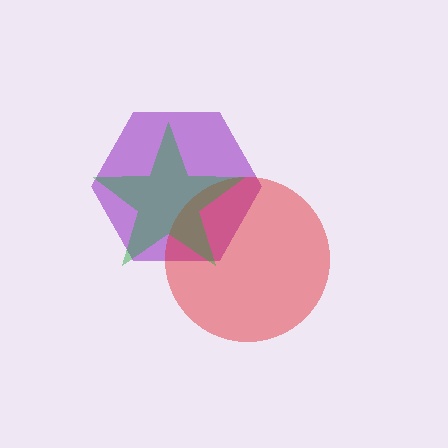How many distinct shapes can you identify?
There are 3 distinct shapes: a purple hexagon, a red circle, a green star.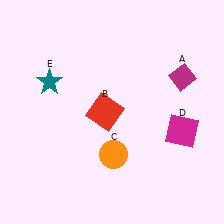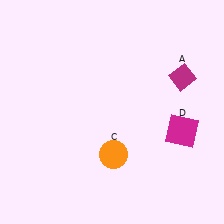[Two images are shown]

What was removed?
The teal star (E), the red square (B) were removed in Image 2.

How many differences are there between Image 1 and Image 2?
There are 2 differences between the two images.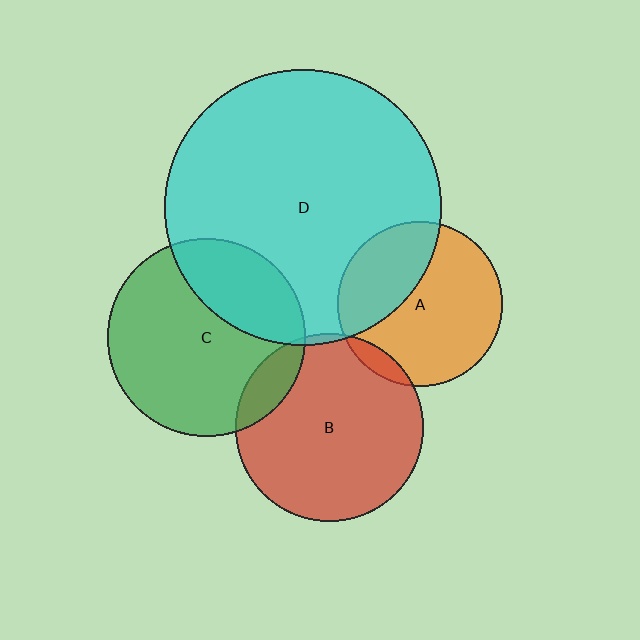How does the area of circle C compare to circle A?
Approximately 1.4 times.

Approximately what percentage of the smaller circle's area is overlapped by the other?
Approximately 30%.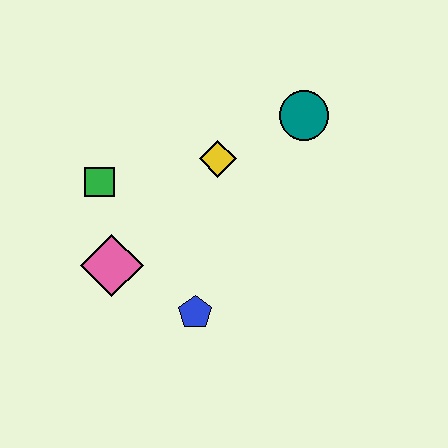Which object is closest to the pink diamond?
The green square is closest to the pink diamond.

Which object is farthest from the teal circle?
The pink diamond is farthest from the teal circle.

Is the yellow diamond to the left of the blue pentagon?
No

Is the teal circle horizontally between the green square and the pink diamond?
No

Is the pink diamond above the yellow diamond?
No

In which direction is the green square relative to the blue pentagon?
The green square is above the blue pentagon.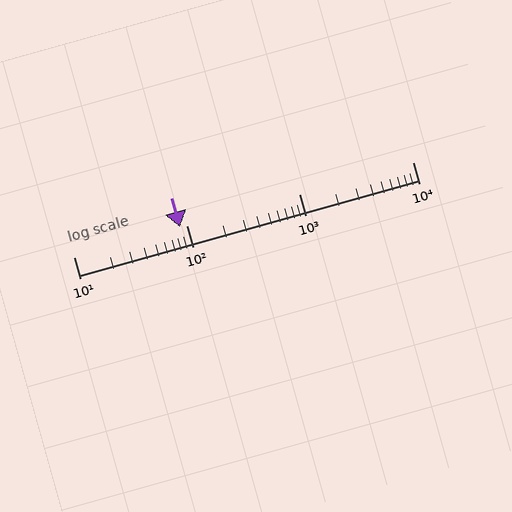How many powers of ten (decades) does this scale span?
The scale spans 3 decades, from 10 to 10000.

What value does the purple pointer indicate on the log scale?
The pointer indicates approximately 87.